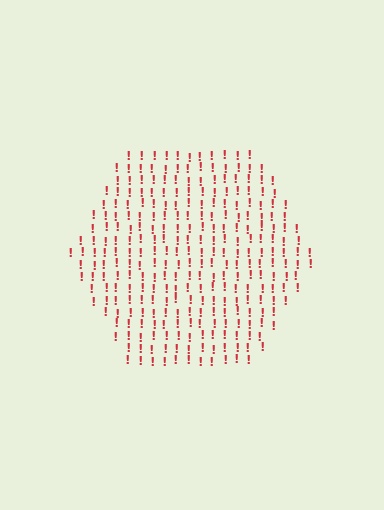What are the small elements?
The small elements are exclamation marks.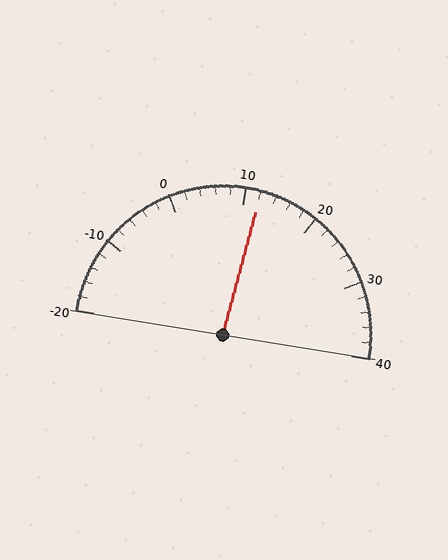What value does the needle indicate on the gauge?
The needle indicates approximately 12.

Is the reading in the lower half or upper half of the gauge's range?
The reading is in the upper half of the range (-20 to 40).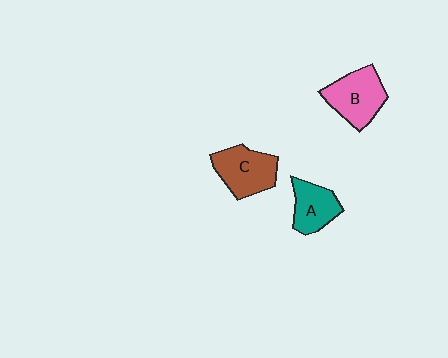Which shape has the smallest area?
Shape A (teal).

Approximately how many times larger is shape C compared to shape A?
Approximately 1.3 times.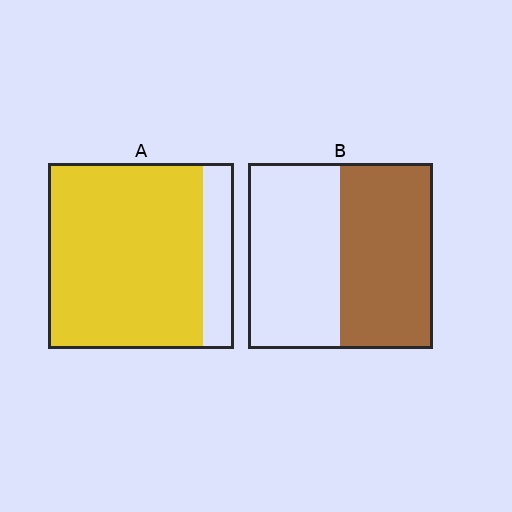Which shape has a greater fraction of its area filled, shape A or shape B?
Shape A.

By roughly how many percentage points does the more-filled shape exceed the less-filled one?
By roughly 35 percentage points (A over B).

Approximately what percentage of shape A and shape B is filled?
A is approximately 85% and B is approximately 50%.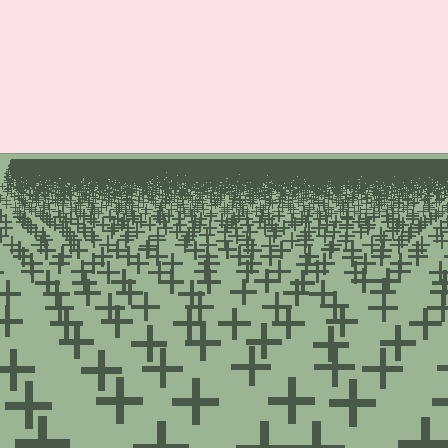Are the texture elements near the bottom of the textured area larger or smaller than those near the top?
Larger. Near the bottom, elements are closer to the viewer and appear at a bigger on-screen size.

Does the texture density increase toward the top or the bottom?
Density increases toward the top.